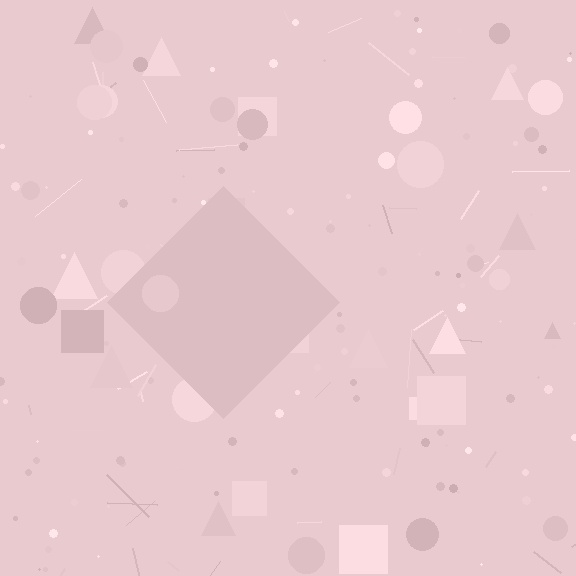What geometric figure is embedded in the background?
A diamond is embedded in the background.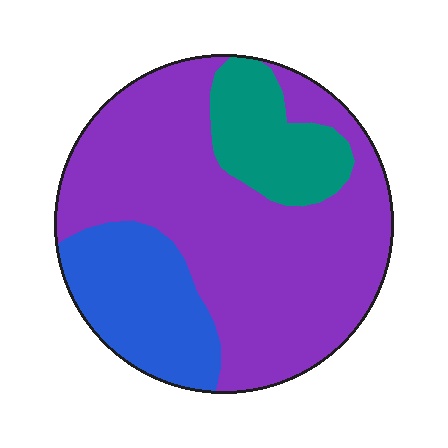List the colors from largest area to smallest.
From largest to smallest: purple, blue, teal.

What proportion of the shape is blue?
Blue takes up about one fifth (1/5) of the shape.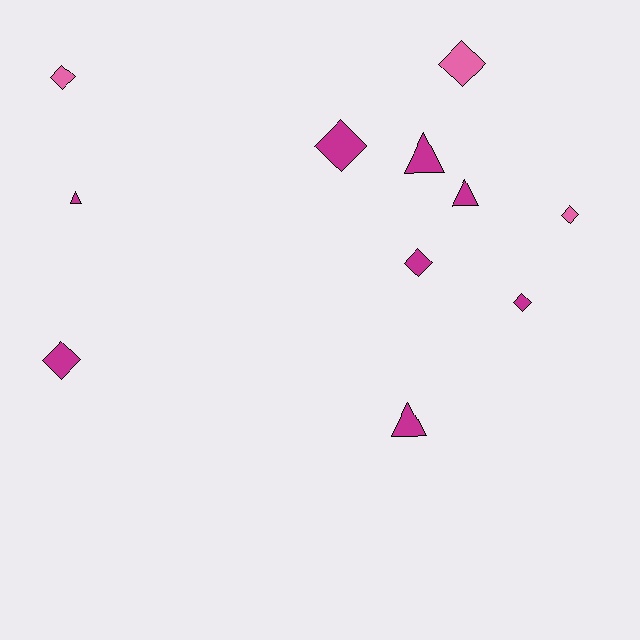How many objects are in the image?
There are 11 objects.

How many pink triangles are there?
There are no pink triangles.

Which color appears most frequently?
Magenta, with 8 objects.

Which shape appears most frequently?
Diamond, with 7 objects.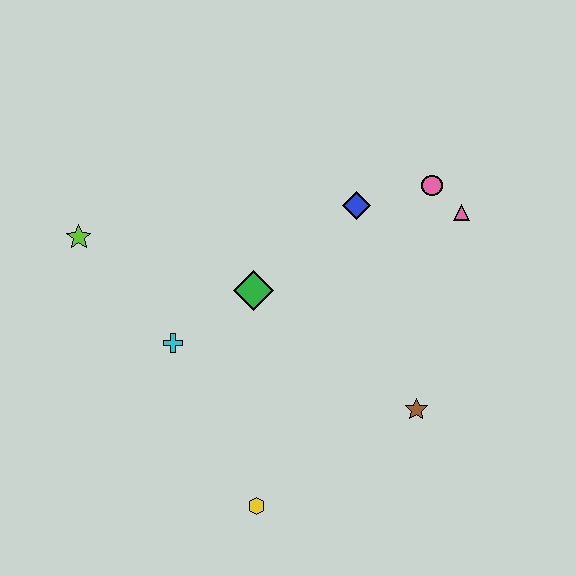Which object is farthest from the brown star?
The lime star is farthest from the brown star.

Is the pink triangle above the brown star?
Yes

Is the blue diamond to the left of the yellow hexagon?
No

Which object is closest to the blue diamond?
The pink circle is closest to the blue diamond.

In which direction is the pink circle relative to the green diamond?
The pink circle is to the right of the green diamond.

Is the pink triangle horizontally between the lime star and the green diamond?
No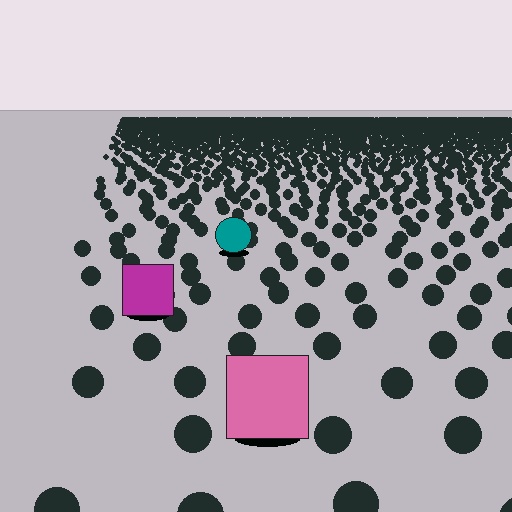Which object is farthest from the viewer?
The teal circle is farthest from the viewer. It appears smaller and the ground texture around it is denser.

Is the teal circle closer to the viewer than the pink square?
No. The pink square is closer — you can tell from the texture gradient: the ground texture is coarser near it.